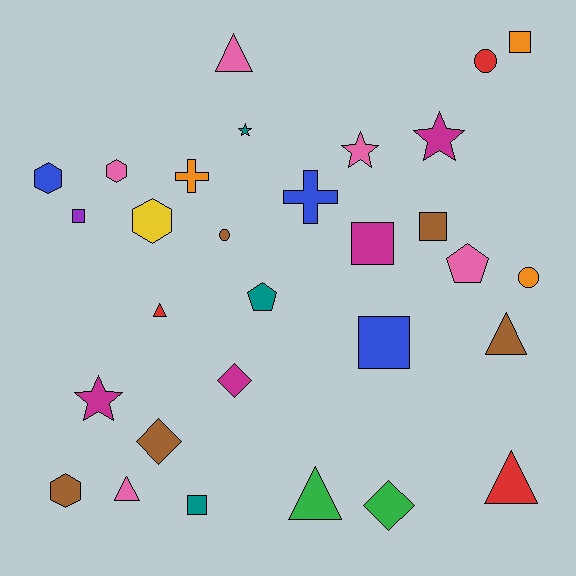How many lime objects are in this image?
There are no lime objects.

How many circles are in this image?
There are 3 circles.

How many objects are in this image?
There are 30 objects.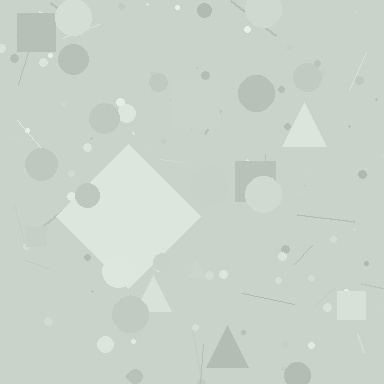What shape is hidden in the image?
A diamond is hidden in the image.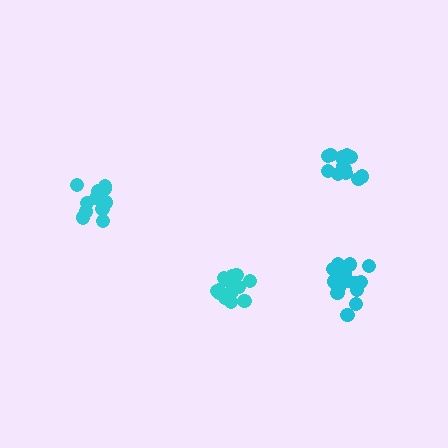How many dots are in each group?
Group 1: 15 dots, Group 2: 12 dots, Group 3: 12 dots, Group 4: 15 dots (54 total).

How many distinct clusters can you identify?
There are 4 distinct clusters.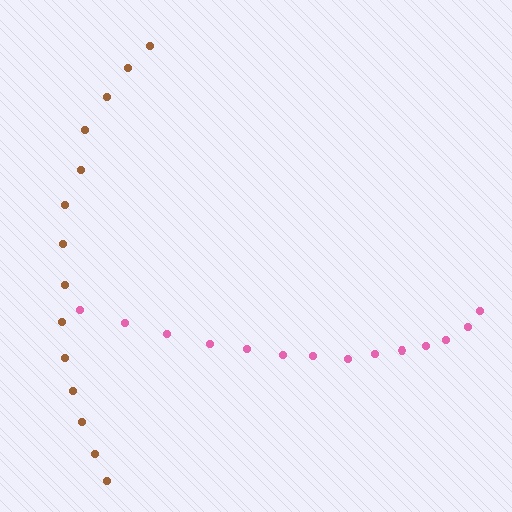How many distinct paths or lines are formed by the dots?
There are 2 distinct paths.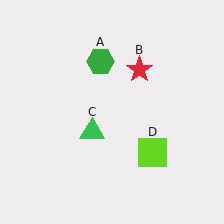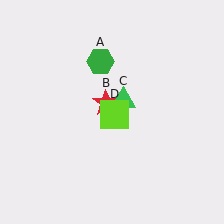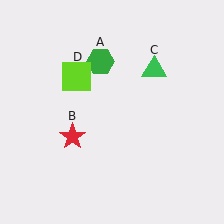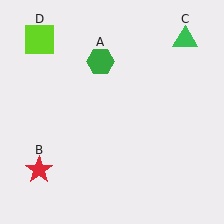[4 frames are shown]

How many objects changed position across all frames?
3 objects changed position: red star (object B), green triangle (object C), lime square (object D).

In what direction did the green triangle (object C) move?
The green triangle (object C) moved up and to the right.